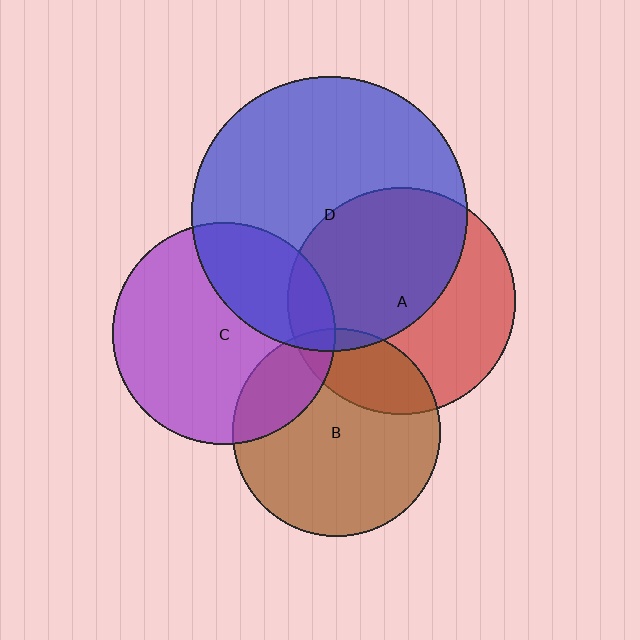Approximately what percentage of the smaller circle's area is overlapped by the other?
Approximately 10%.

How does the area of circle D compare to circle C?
Approximately 1.5 times.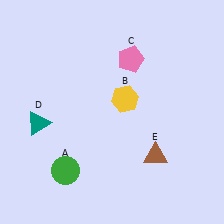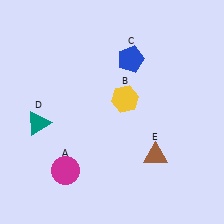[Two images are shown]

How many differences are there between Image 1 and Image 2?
There are 2 differences between the two images.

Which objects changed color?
A changed from green to magenta. C changed from pink to blue.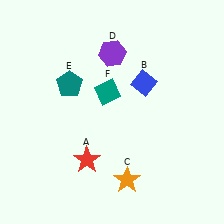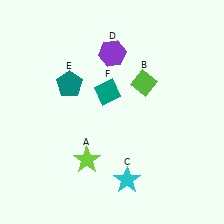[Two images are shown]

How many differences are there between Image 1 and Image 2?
There are 3 differences between the two images.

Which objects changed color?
A changed from red to lime. B changed from blue to lime. C changed from orange to cyan.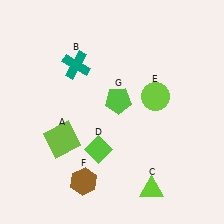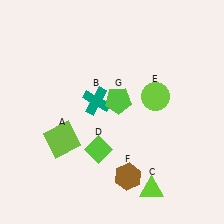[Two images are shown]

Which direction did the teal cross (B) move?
The teal cross (B) moved down.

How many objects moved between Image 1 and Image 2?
2 objects moved between the two images.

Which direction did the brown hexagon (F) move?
The brown hexagon (F) moved right.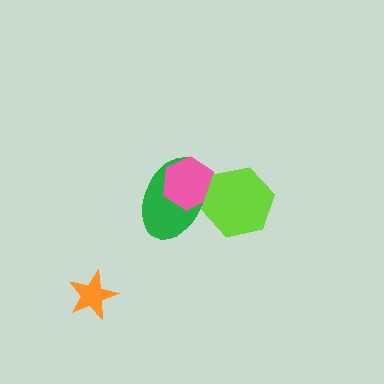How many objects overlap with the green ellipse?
2 objects overlap with the green ellipse.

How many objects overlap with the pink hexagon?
2 objects overlap with the pink hexagon.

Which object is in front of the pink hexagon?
The lime hexagon is in front of the pink hexagon.